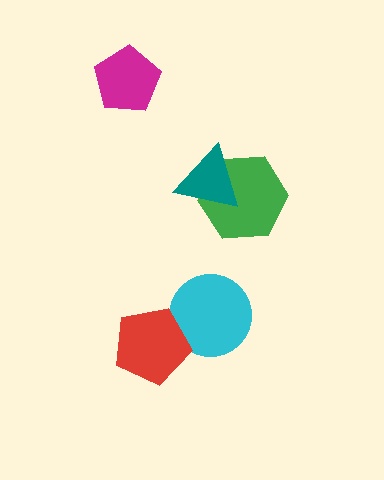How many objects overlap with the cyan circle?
1 object overlaps with the cyan circle.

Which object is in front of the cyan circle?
The red pentagon is in front of the cyan circle.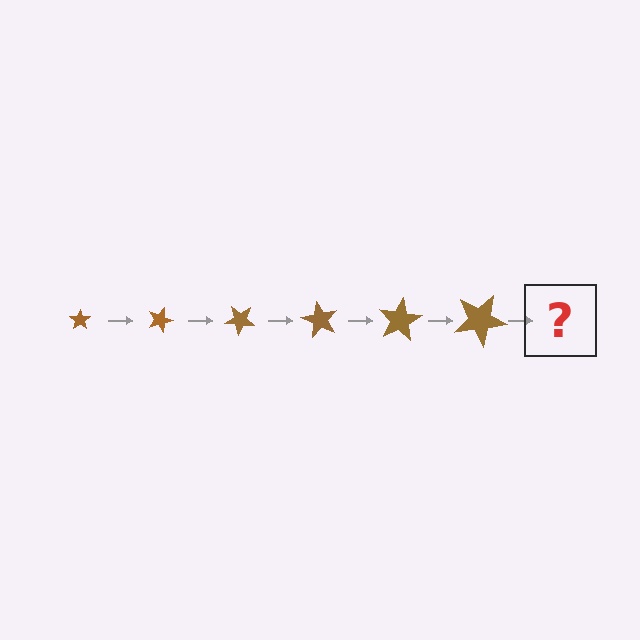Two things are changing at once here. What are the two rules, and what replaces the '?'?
The two rules are that the star grows larger each step and it rotates 20 degrees each step. The '?' should be a star, larger than the previous one and rotated 120 degrees from the start.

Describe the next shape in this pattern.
It should be a star, larger than the previous one and rotated 120 degrees from the start.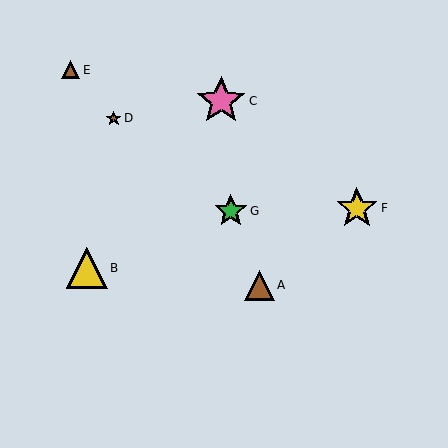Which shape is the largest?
The pink star (labeled C) is the largest.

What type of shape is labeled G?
Shape G is a green star.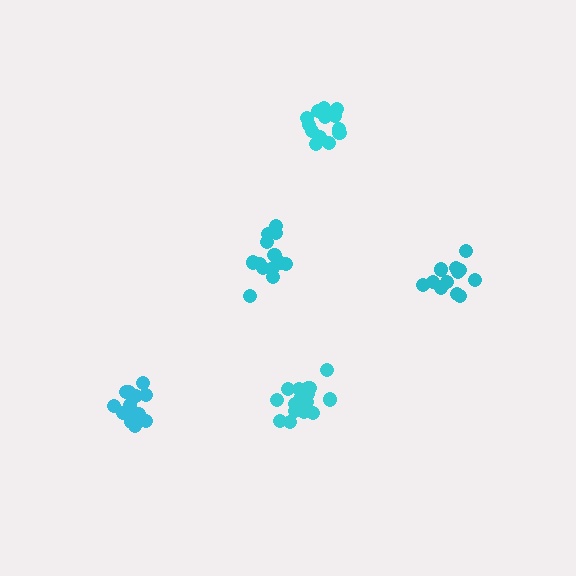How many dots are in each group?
Group 1: 13 dots, Group 2: 13 dots, Group 3: 12 dots, Group 4: 16 dots, Group 5: 15 dots (69 total).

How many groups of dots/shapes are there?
There are 5 groups.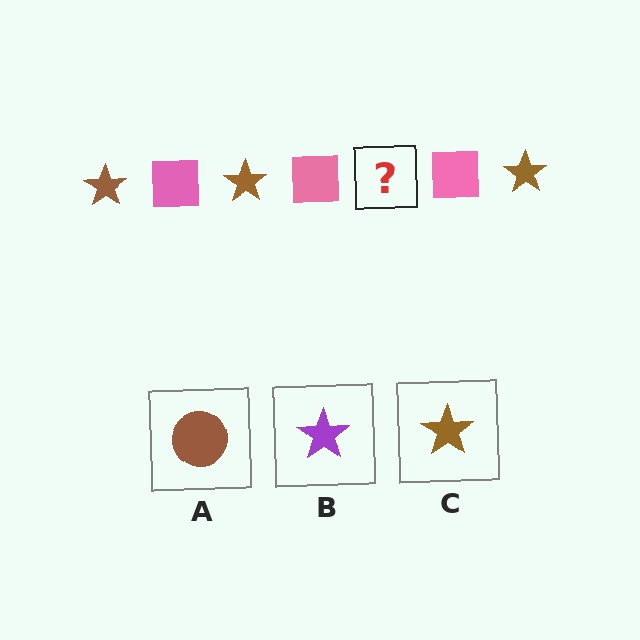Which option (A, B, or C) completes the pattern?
C.